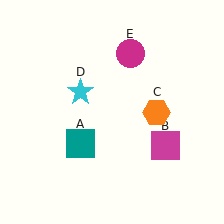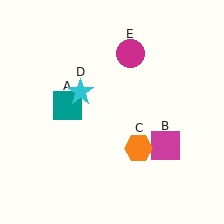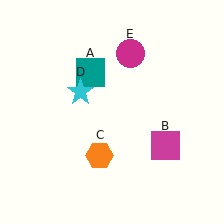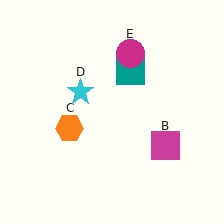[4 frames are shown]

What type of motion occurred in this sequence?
The teal square (object A), orange hexagon (object C) rotated clockwise around the center of the scene.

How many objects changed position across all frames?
2 objects changed position: teal square (object A), orange hexagon (object C).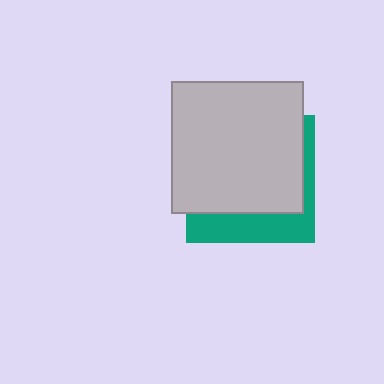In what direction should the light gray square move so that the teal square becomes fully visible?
The light gray square should move up. That is the shortest direction to clear the overlap and leave the teal square fully visible.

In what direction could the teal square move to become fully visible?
The teal square could move down. That would shift it out from behind the light gray square entirely.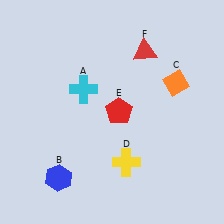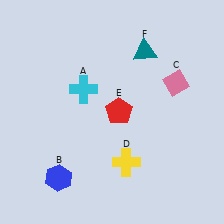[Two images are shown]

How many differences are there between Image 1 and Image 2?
There are 2 differences between the two images.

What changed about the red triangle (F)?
In Image 1, F is red. In Image 2, it changed to teal.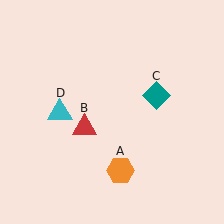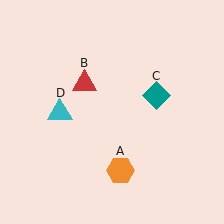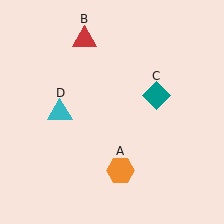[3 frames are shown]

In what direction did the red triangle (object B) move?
The red triangle (object B) moved up.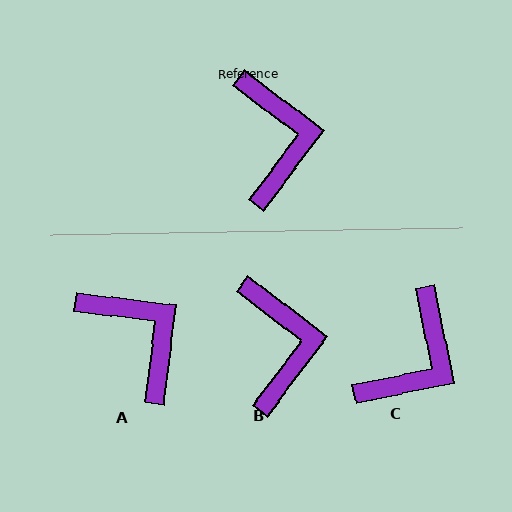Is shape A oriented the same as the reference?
No, it is off by about 30 degrees.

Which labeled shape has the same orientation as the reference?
B.